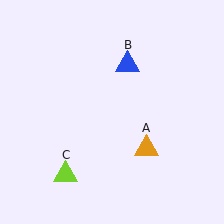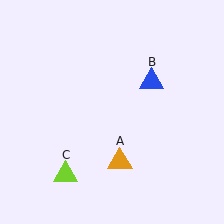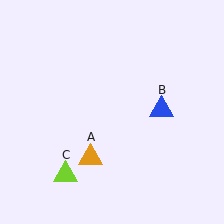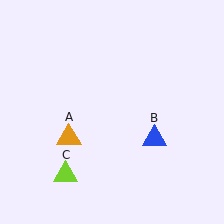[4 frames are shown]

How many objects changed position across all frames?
2 objects changed position: orange triangle (object A), blue triangle (object B).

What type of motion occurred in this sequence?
The orange triangle (object A), blue triangle (object B) rotated clockwise around the center of the scene.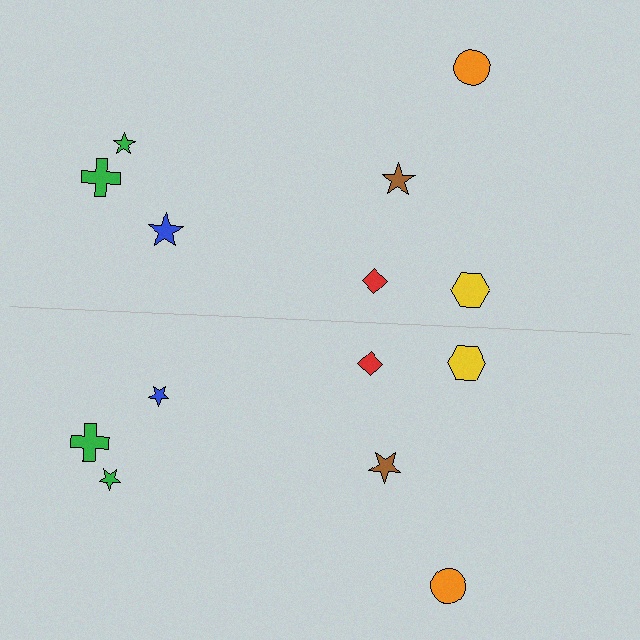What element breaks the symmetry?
The blue star on the bottom side has a different size than its mirror counterpart.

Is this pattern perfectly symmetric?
No, the pattern is not perfectly symmetric. The blue star on the bottom side has a different size than its mirror counterpart.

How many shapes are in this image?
There are 14 shapes in this image.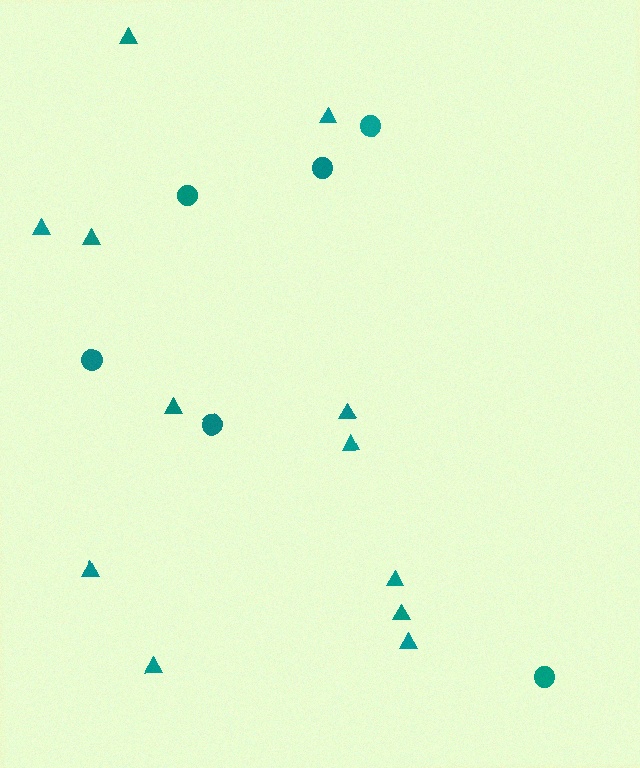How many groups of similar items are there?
There are 2 groups: one group of circles (6) and one group of triangles (12).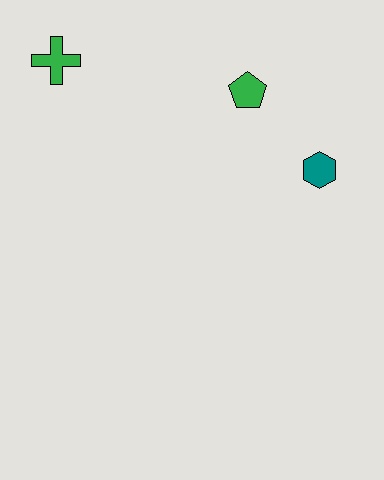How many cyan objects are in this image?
There are no cyan objects.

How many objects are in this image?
There are 3 objects.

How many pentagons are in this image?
There is 1 pentagon.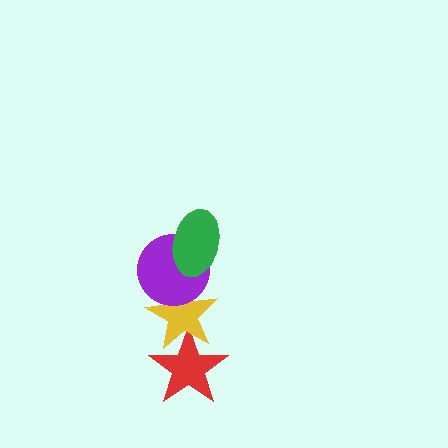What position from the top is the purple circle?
The purple circle is 2nd from the top.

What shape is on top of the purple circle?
The green ellipse is on top of the purple circle.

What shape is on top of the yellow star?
The purple circle is on top of the yellow star.